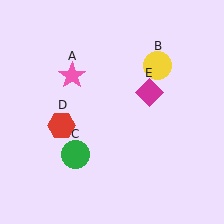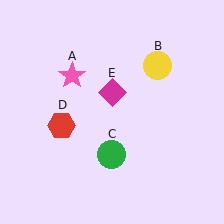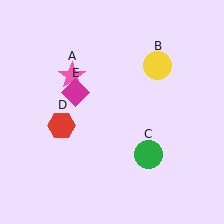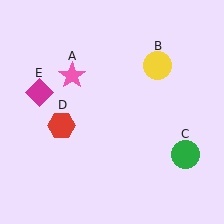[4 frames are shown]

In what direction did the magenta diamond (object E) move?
The magenta diamond (object E) moved left.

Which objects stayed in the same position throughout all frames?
Pink star (object A) and yellow circle (object B) and red hexagon (object D) remained stationary.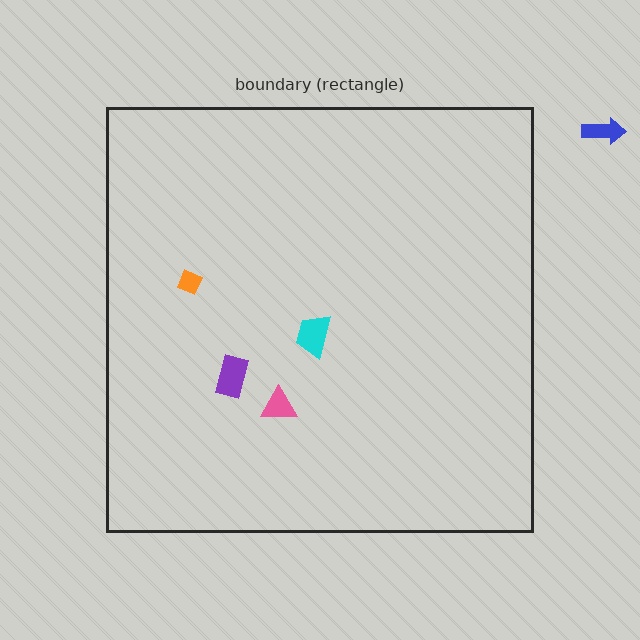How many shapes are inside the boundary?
4 inside, 1 outside.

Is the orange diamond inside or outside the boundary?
Inside.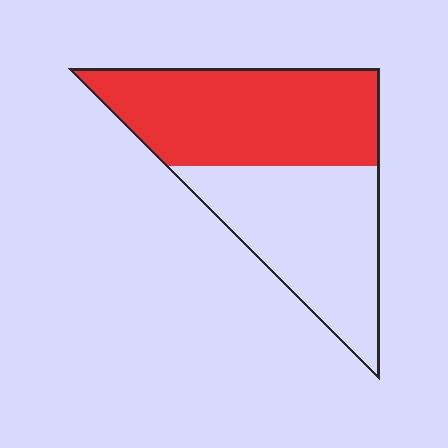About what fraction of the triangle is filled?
About one half (1/2).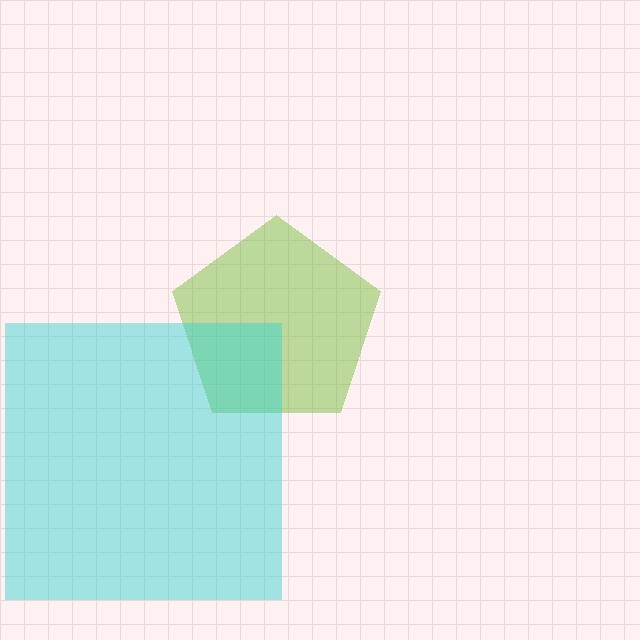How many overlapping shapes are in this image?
There are 2 overlapping shapes in the image.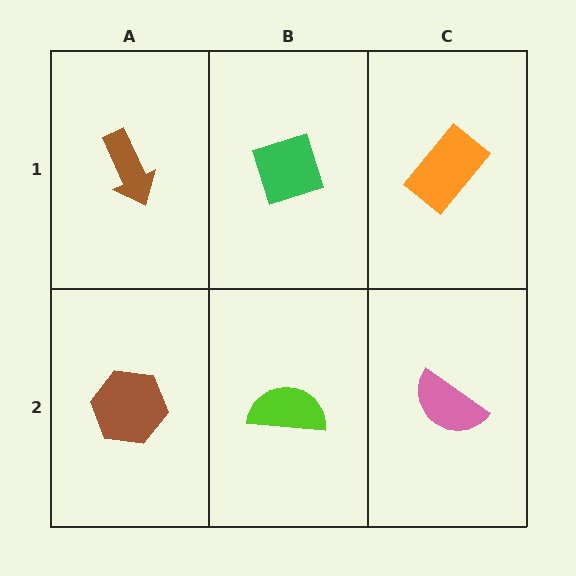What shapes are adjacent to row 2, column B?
A green diamond (row 1, column B), a brown hexagon (row 2, column A), a pink semicircle (row 2, column C).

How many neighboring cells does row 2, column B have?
3.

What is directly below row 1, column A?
A brown hexagon.